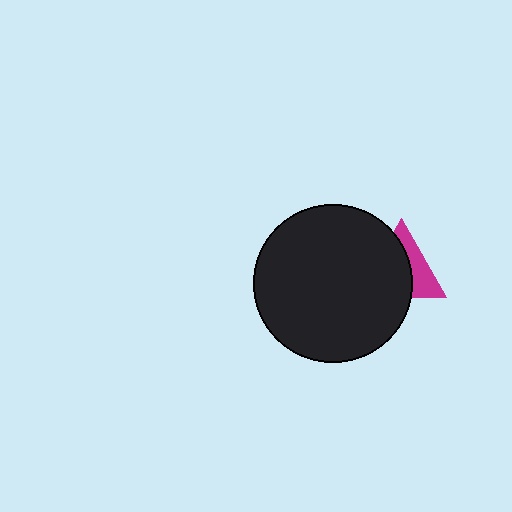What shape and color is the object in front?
The object in front is a black circle.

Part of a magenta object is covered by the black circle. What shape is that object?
It is a triangle.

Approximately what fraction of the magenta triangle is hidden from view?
Roughly 60% of the magenta triangle is hidden behind the black circle.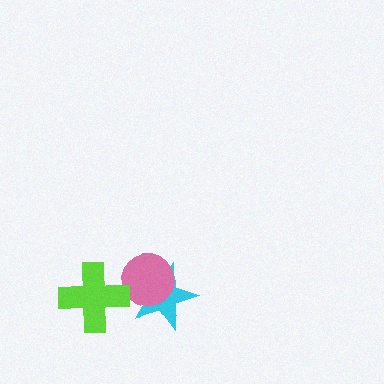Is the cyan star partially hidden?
Yes, it is partially covered by another shape.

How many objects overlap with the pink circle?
1 object overlaps with the pink circle.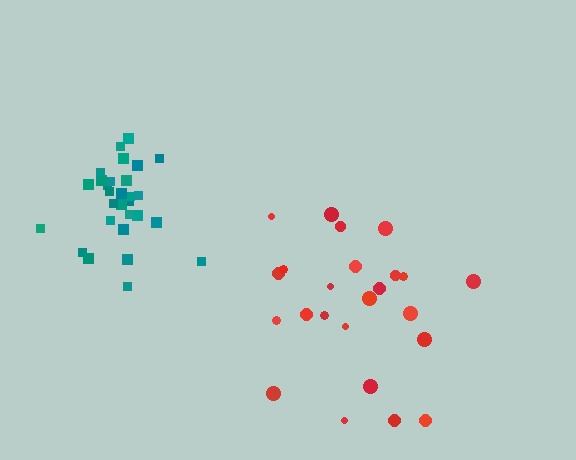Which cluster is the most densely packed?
Teal.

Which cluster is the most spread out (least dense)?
Red.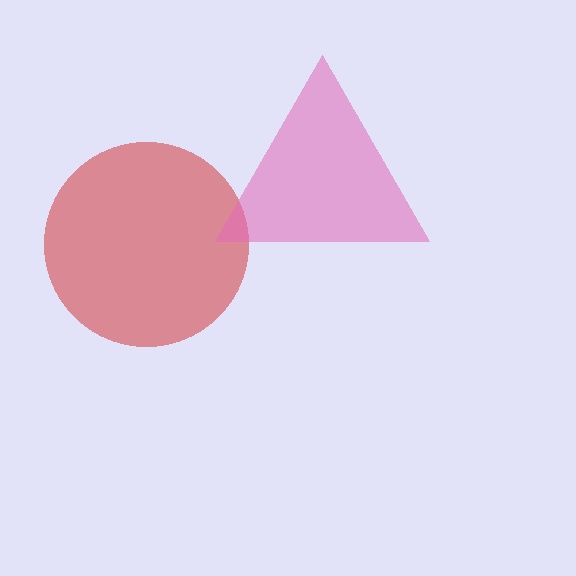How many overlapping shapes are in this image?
There are 2 overlapping shapes in the image.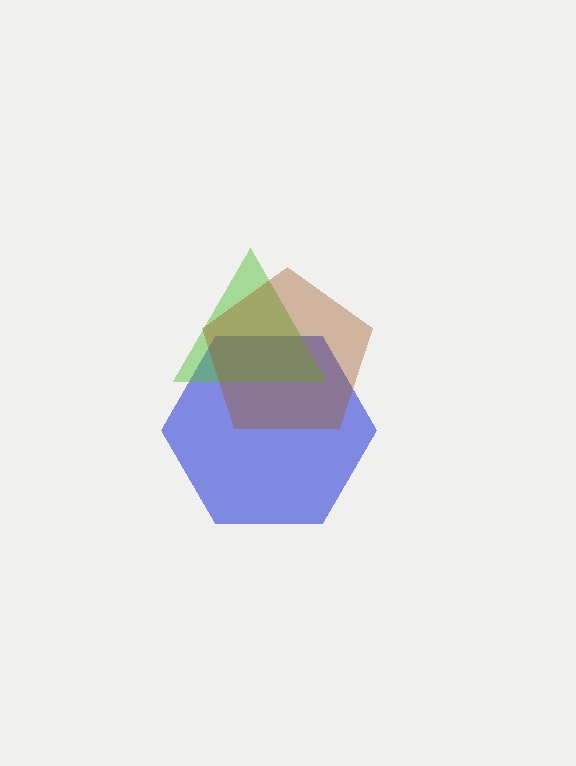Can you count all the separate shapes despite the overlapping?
Yes, there are 3 separate shapes.